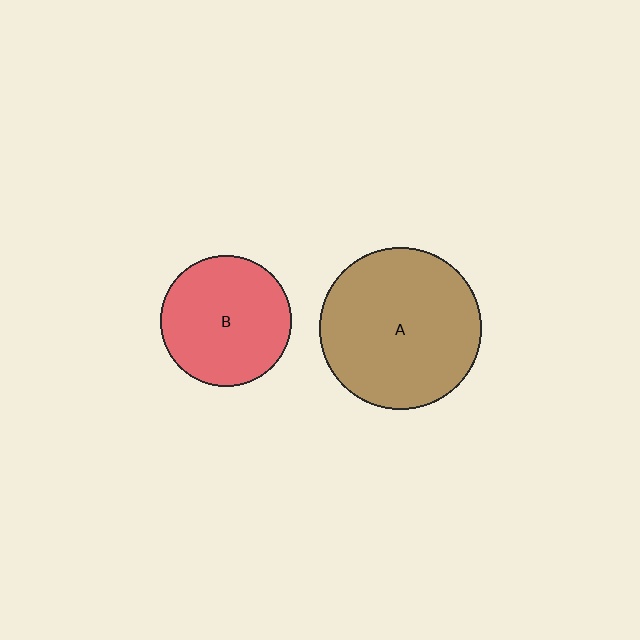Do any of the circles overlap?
No, none of the circles overlap.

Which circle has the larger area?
Circle A (brown).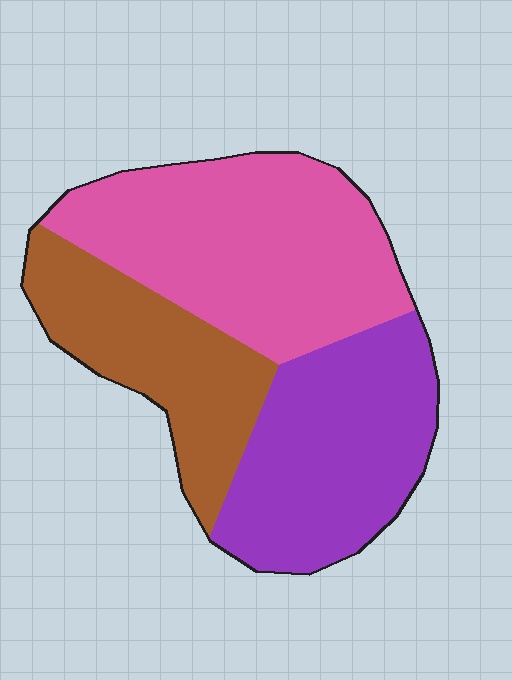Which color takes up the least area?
Brown, at roughly 25%.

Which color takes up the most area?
Pink, at roughly 40%.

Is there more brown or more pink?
Pink.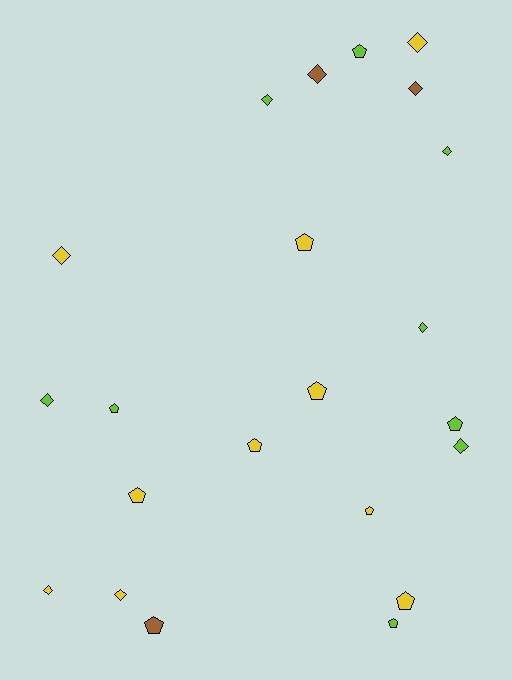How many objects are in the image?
There are 22 objects.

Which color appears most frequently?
Yellow, with 10 objects.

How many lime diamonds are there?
There are 5 lime diamonds.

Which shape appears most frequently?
Diamond, with 11 objects.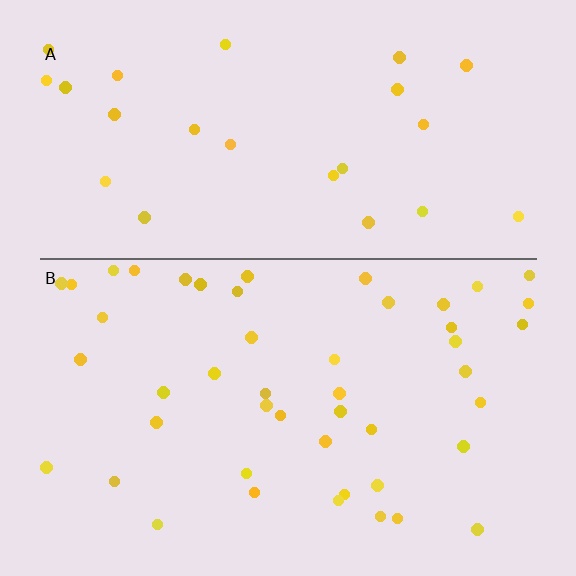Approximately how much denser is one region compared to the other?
Approximately 1.9× — region B over region A.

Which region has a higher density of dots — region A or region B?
B (the bottom).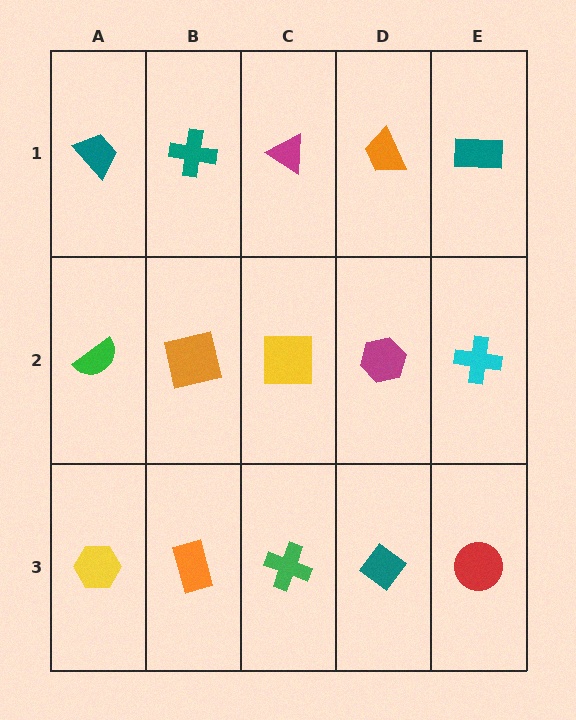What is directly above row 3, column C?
A yellow square.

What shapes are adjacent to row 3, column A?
A green semicircle (row 2, column A), an orange rectangle (row 3, column B).